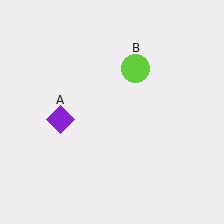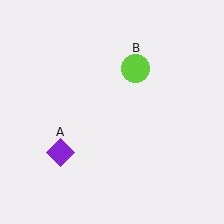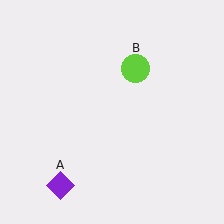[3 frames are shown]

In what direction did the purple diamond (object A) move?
The purple diamond (object A) moved down.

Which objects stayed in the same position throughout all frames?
Lime circle (object B) remained stationary.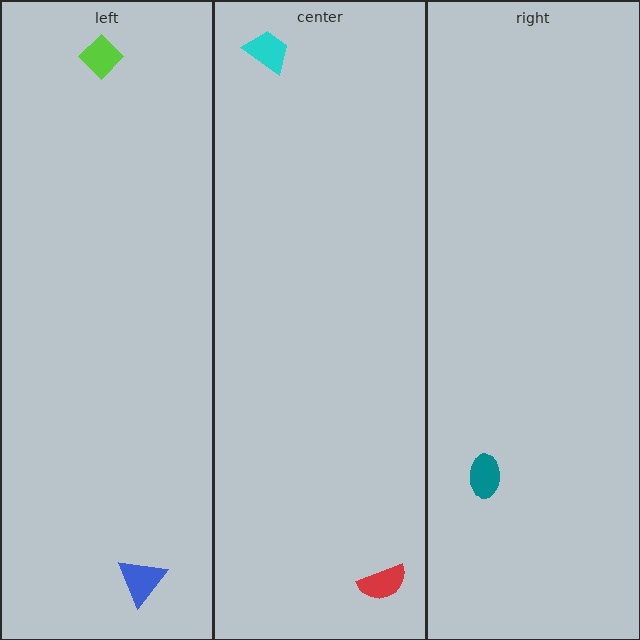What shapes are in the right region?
The teal ellipse.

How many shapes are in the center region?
2.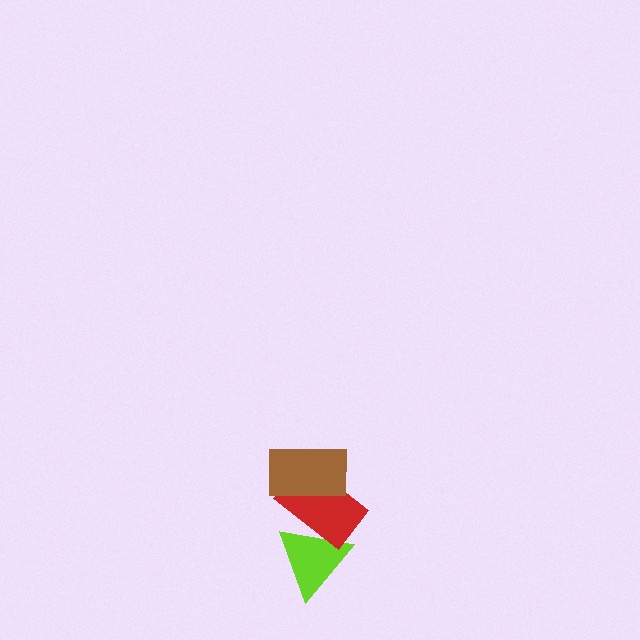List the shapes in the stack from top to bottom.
From top to bottom: the brown rectangle, the red rectangle, the lime triangle.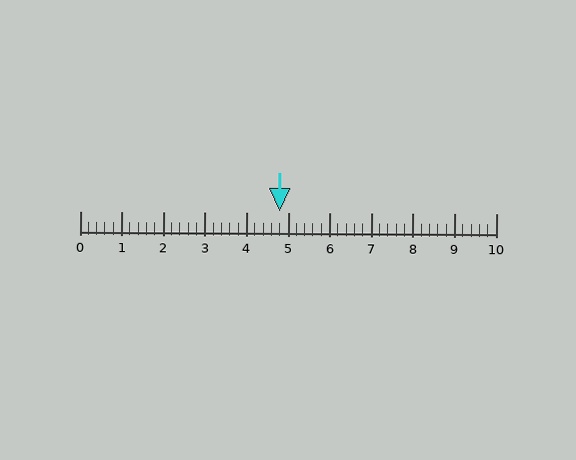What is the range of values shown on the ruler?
The ruler shows values from 0 to 10.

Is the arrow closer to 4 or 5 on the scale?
The arrow is closer to 5.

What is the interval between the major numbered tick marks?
The major tick marks are spaced 1 units apart.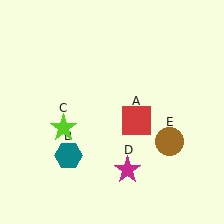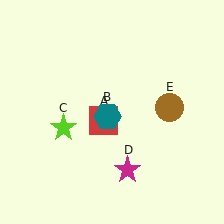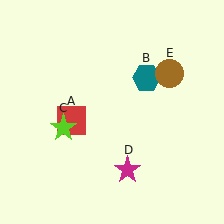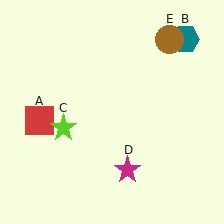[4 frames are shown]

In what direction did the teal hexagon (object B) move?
The teal hexagon (object B) moved up and to the right.